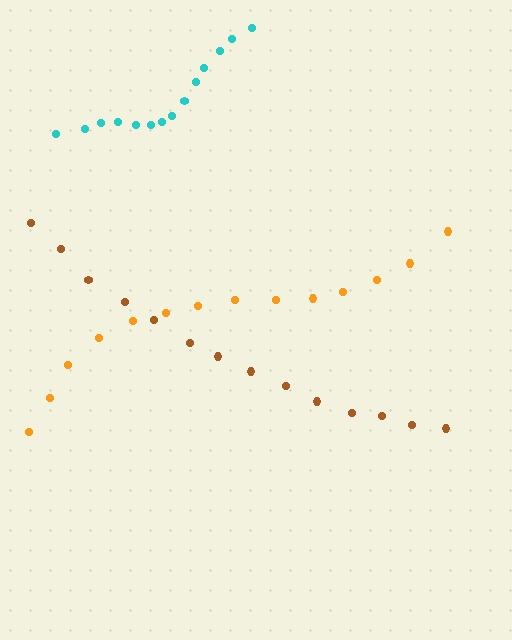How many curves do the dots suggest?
There are 3 distinct paths.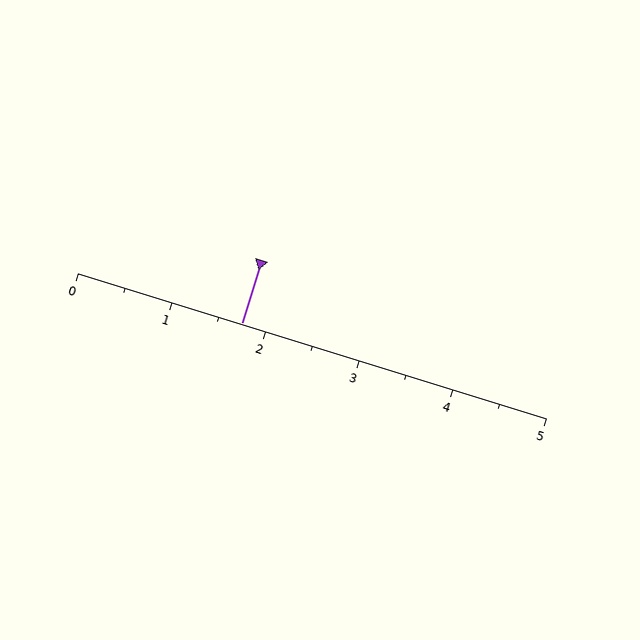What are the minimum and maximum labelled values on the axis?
The axis runs from 0 to 5.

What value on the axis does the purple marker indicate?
The marker indicates approximately 1.8.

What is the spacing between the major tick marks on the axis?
The major ticks are spaced 1 apart.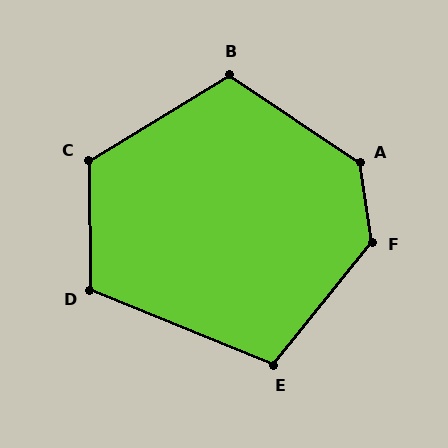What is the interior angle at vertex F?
Approximately 132 degrees (obtuse).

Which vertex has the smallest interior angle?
E, at approximately 107 degrees.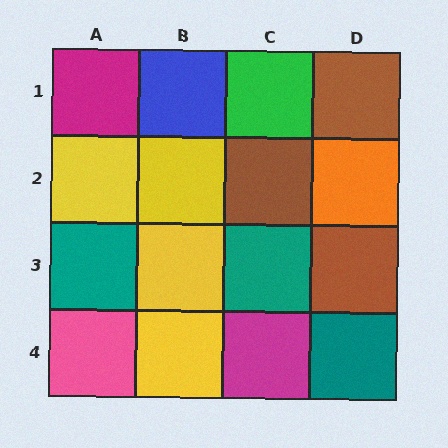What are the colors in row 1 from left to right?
Magenta, blue, green, brown.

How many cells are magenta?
2 cells are magenta.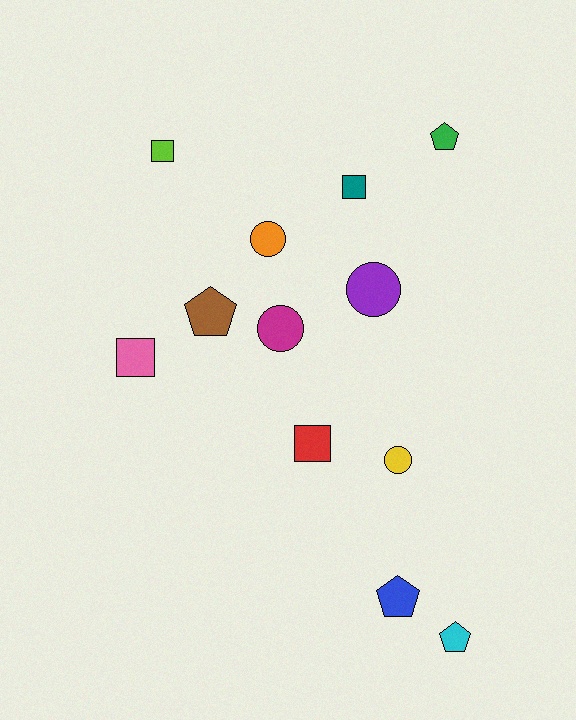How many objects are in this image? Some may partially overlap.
There are 12 objects.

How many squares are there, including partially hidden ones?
There are 4 squares.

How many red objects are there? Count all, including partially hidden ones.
There is 1 red object.